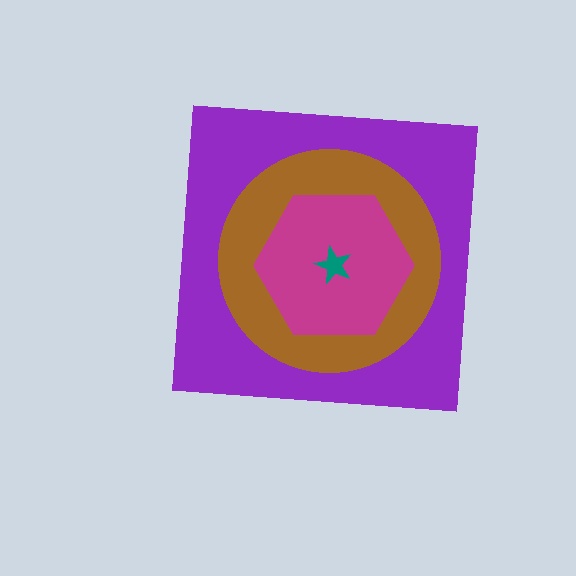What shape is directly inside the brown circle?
The magenta hexagon.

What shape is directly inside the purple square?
The brown circle.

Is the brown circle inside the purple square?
Yes.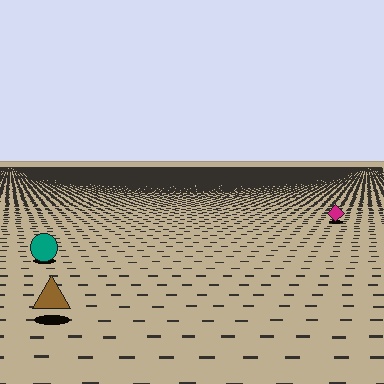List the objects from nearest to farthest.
From nearest to farthest: the brown triangle, the teal circle, the magenta diamond.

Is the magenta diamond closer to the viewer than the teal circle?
No. The teal circle is closer — you can tell from the texture gradient: the ground texture is coarser near it.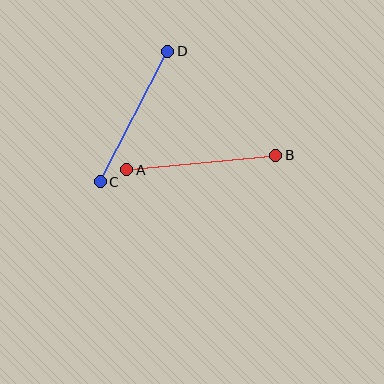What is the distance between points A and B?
The distance is approximately 150 pixels.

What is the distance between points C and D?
The distance is approximately 147 pixels.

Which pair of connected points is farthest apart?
Points A and B are farthest apart.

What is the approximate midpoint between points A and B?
The midpoint is at approximately (201, 162) pixels.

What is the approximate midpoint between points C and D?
The midpoint is at approximately (134, 117) pixels.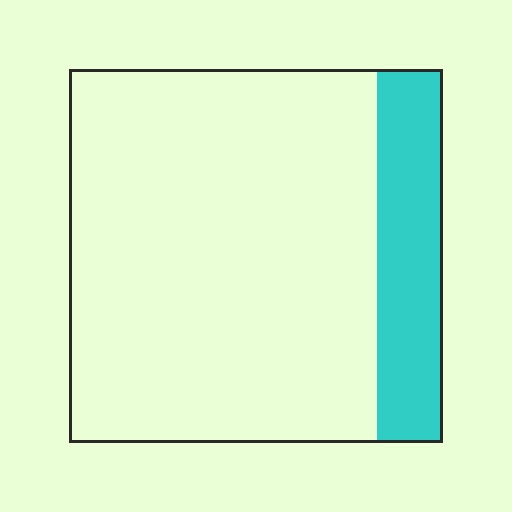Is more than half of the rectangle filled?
No.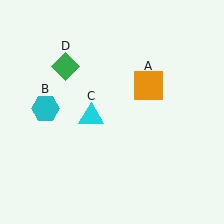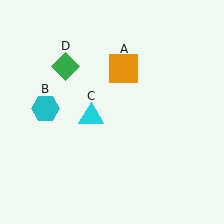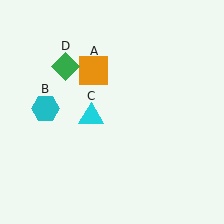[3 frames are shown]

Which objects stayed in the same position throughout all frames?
Cyan hexagon (object B) and cyan triangle (object C) and green diamond (object D) remained stationary.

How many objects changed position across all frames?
1 object changed position: orange square (object A).